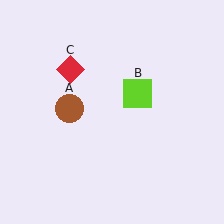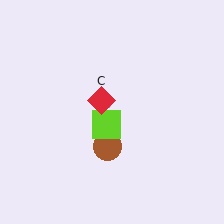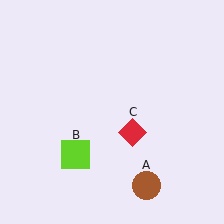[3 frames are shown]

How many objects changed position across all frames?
3 objects changed position: brown circle (object A), lime square (object B), red diamond (object C).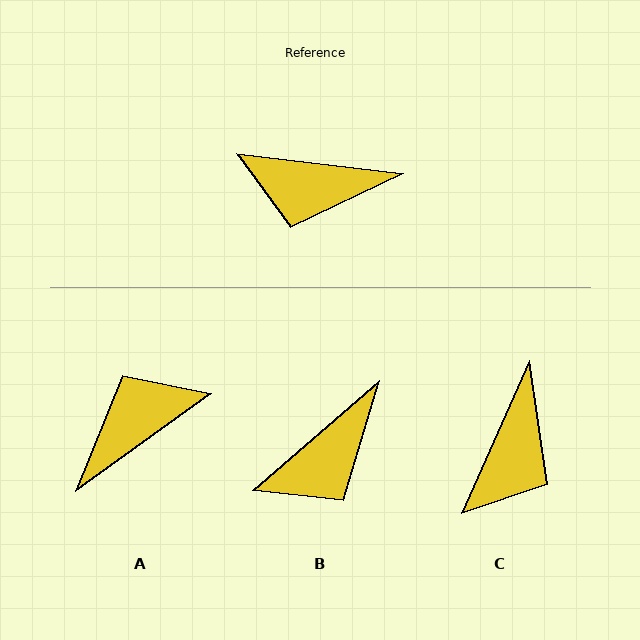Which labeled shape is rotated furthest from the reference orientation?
A, about 138 degrees away.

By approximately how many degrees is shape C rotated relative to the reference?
Approximately 73 degrees counter-clockwise.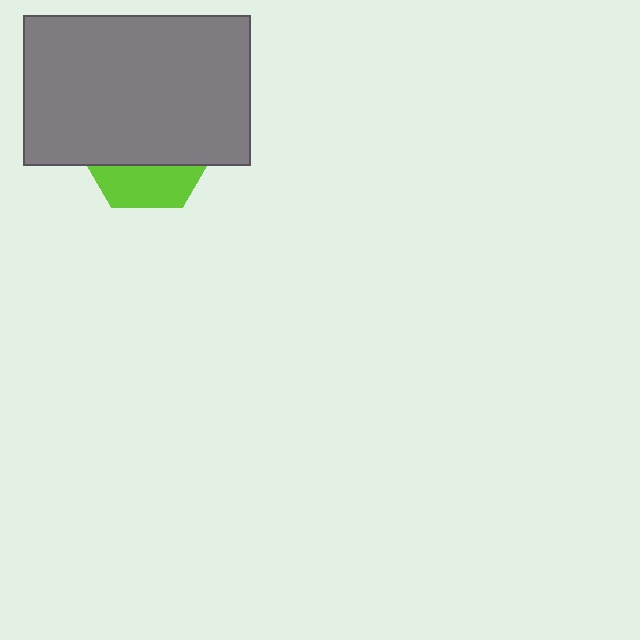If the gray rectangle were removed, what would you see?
You would see the complete lime hexagon.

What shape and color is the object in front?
The object in front is a gray rectangle.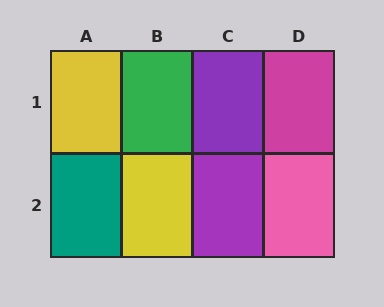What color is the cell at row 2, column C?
Purple.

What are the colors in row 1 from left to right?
Yellow, green, purple, magenta.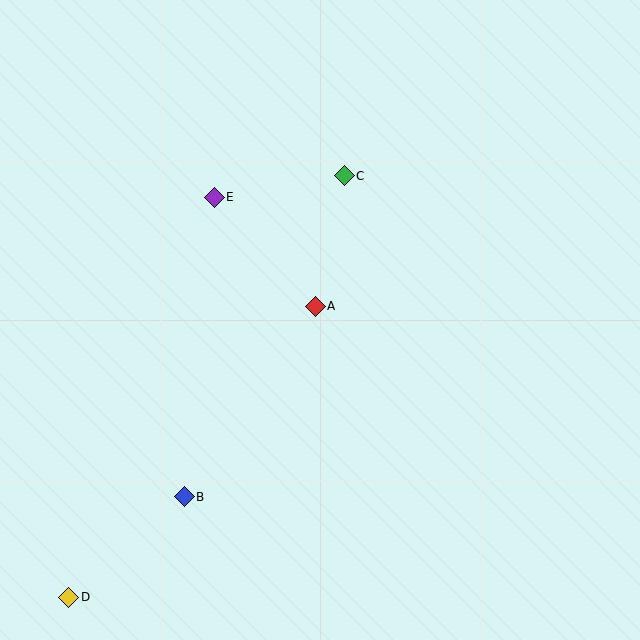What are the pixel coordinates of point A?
Point A is at (315, 306).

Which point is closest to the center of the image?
Point A at (315, 306) is closest to the center.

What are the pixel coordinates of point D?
Point D is at (69, 597).